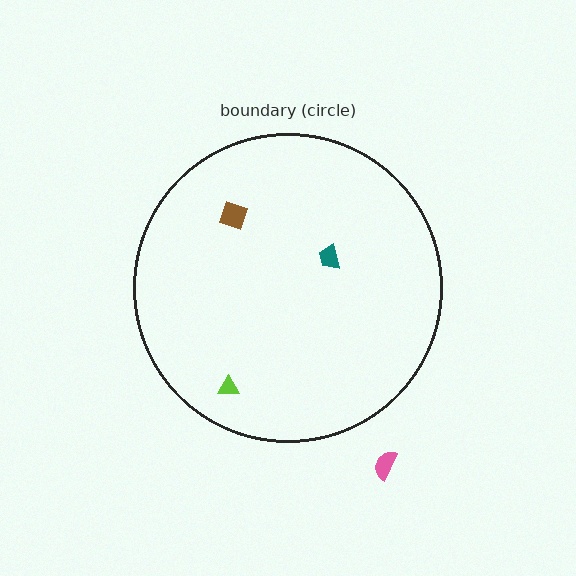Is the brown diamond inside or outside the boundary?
Inside.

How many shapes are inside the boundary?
3 inside, 1 outside.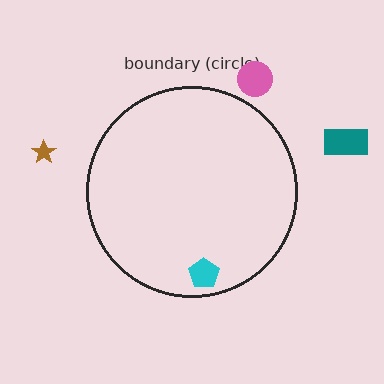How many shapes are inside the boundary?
1 inside, 3 outside.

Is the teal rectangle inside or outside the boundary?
Outside.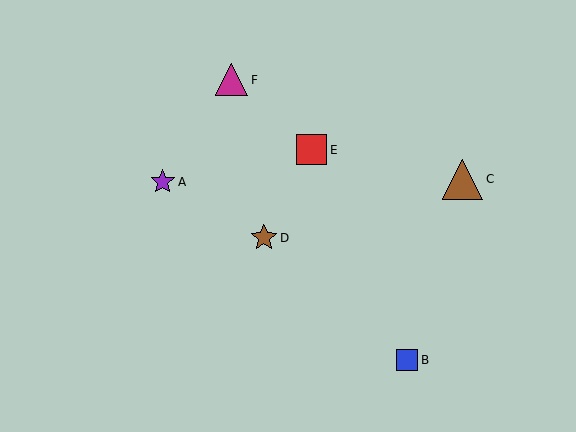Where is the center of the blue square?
The center of the blue square is at (407, 360).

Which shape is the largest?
The brown triangle (labeled C) is the largest.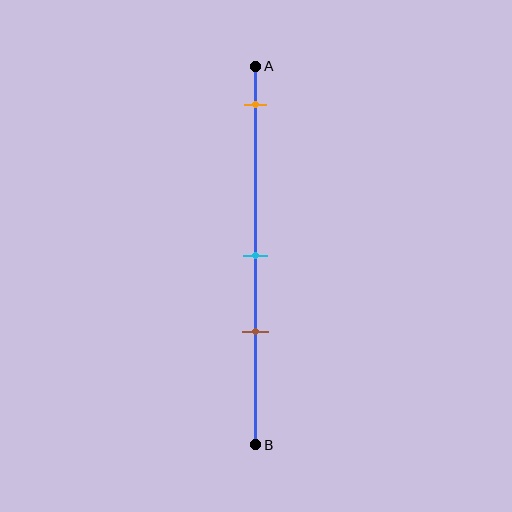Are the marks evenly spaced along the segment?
No, the marks are not evenly spaced.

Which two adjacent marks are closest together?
The cyan and brown marks are the closest adjacent pair.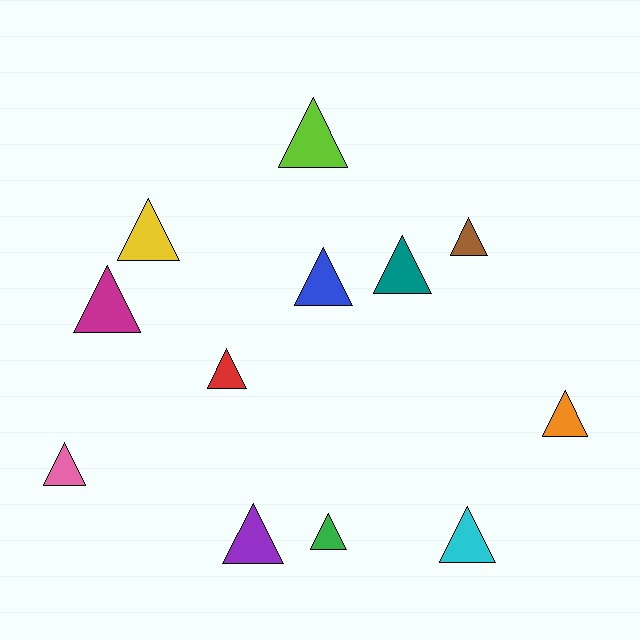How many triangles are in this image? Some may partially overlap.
There are 12 triangles.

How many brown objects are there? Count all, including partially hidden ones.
There is 1 brown object.